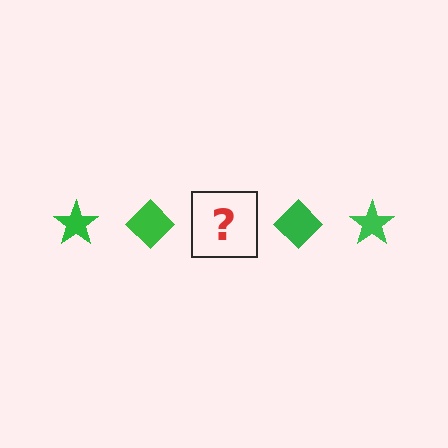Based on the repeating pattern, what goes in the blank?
The blank should be a green star.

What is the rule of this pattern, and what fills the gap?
The rule is that the pattern cycles through star, diamond shapes in green. The gap should be filled with a green star.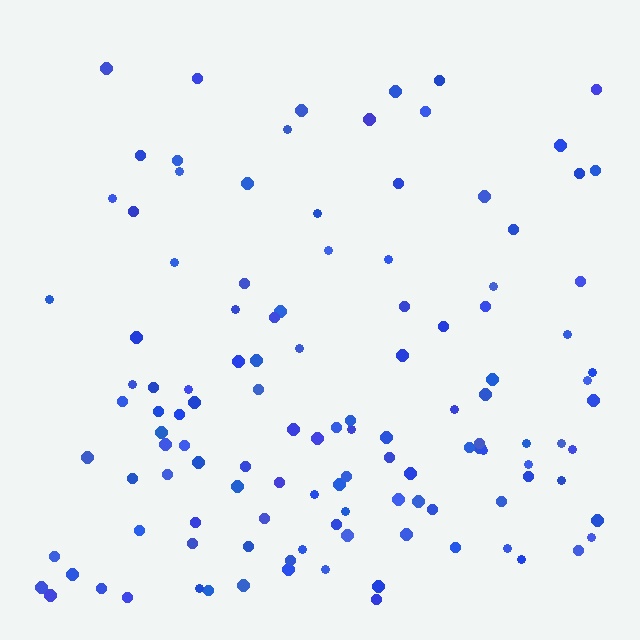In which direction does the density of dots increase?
From top to bottom, with the bottom side densest.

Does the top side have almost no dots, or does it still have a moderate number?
Still a moderate number, just noticeably fewer than the bottom.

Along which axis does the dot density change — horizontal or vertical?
Vertical.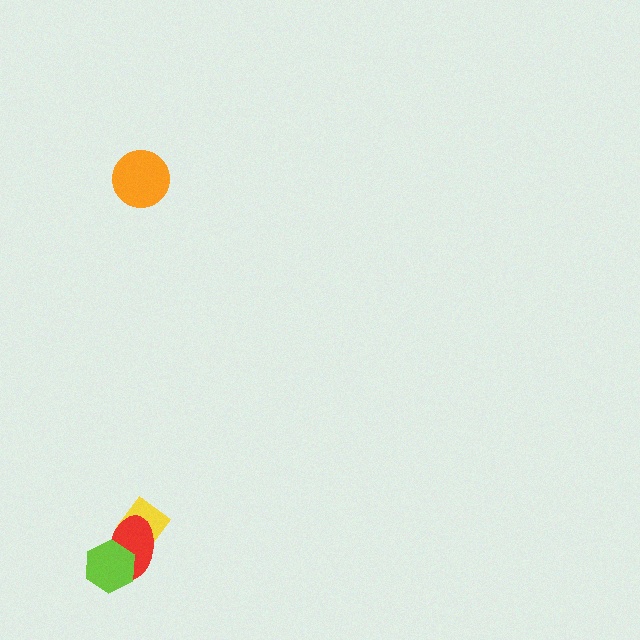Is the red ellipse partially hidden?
Yes, it is partially covered by another shape.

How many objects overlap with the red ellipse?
2 objects overlap with the red ellipse.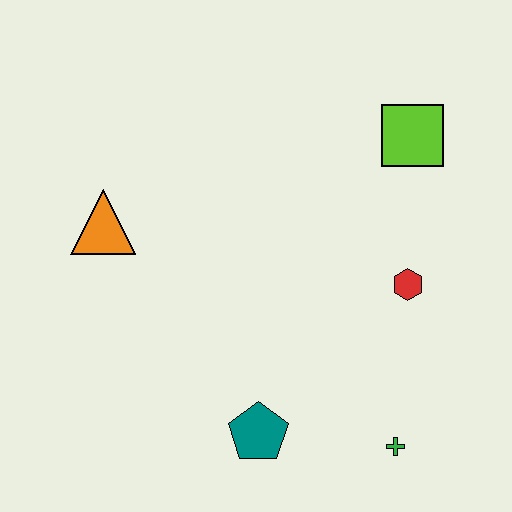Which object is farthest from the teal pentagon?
The lime square is farthest from the teal pentagon.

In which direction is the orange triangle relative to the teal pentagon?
The orange triangle is above the teal pentagon.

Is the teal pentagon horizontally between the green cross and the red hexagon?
No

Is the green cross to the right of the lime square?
No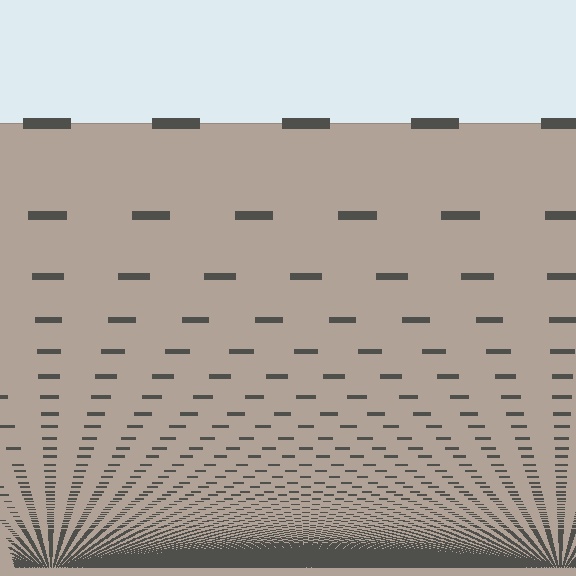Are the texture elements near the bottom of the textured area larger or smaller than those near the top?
Smaller. The gradient is inverted — elements near the bottom are smaller and denser.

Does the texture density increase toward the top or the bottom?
Density increases toward the bottom.